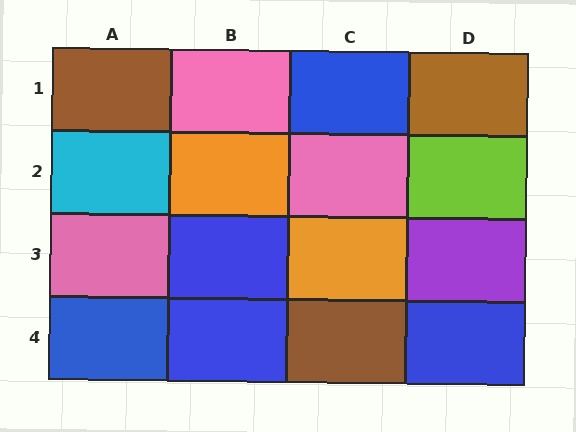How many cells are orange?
2 cells are orange.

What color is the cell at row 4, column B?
Blue.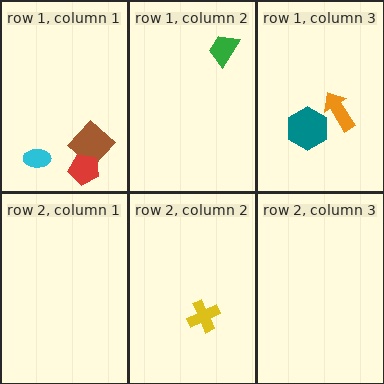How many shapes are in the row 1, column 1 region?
3.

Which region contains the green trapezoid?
The row 1, column 2 region.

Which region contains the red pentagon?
The row 1, column 1 region.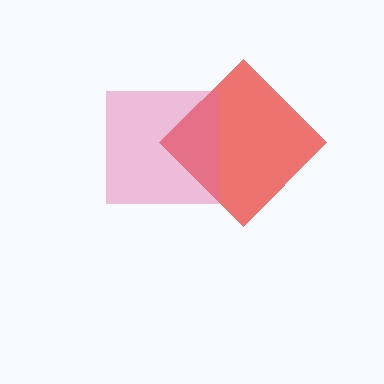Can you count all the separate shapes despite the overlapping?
Yes, there are 2 separate shapes.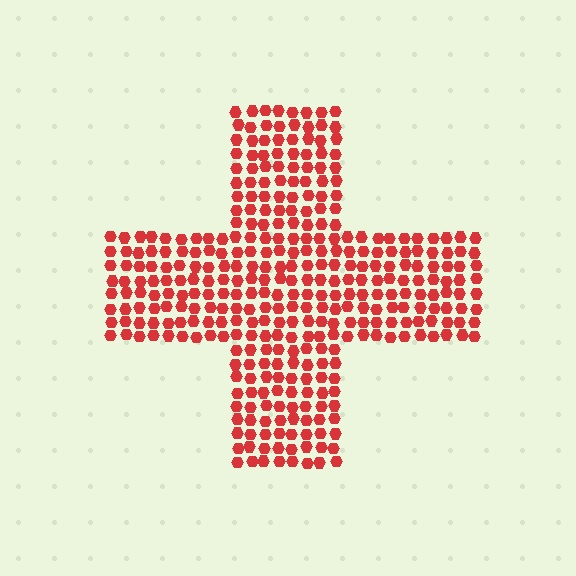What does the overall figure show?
The overall figure shows a cross.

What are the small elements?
The small elements are hexagons.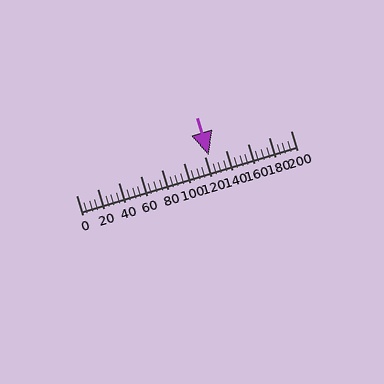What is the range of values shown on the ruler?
The ruler shows values from 0 to 200.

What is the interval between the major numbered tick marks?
The major tick marks are spaced 20 units apart.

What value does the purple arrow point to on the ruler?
The purple arrow points to approximately 123.